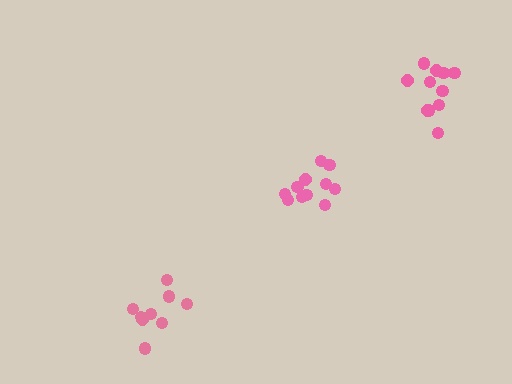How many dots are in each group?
Group 1: 11 dots, Group 2: 9 dots, Group 3: 11 dots (31 total).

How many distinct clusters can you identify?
There are 3 distinct clusters.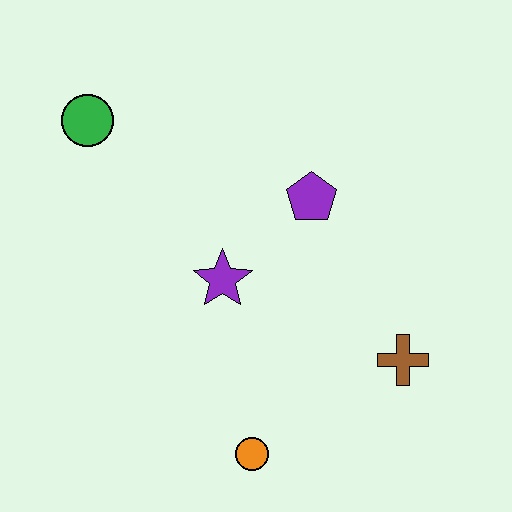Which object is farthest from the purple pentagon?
The orange circle is farthest from the purple pentagon.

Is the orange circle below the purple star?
Yes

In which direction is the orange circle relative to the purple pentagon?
The orange circle is below the purple pentagon.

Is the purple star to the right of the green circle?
Yes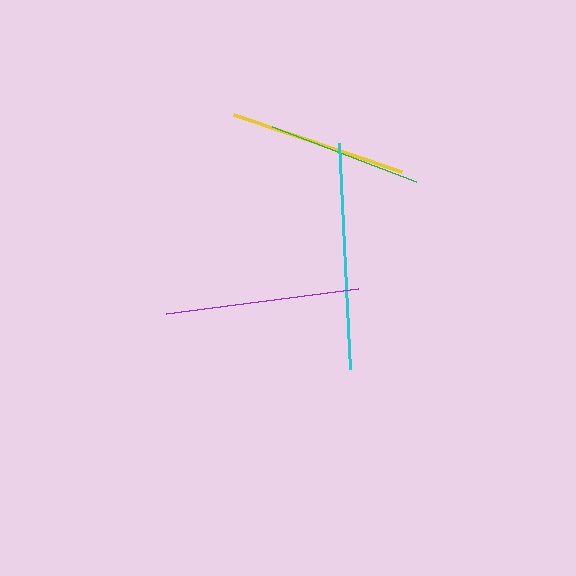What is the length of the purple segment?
The purple segment is approximately 193 pixels long.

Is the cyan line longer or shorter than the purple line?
The cyan line is longer than the purple line.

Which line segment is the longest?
The cyan line is the longest at approximately 226 pixels.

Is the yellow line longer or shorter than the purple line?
The purple line is longer than the yellow line.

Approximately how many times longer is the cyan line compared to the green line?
The cyan line is approximately 1.5 times the length of the green line.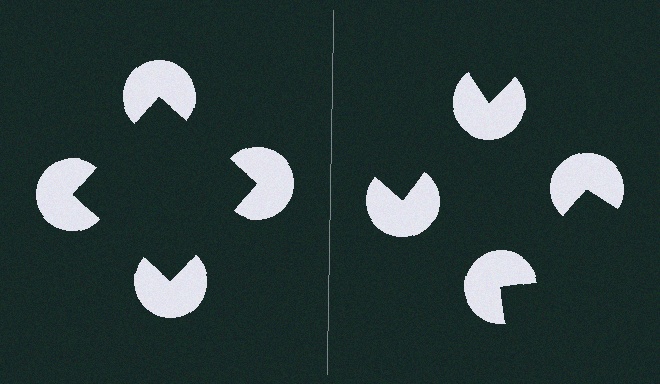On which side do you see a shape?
An illusory square appears on the left side. On the right side the wedge cuts are rotated, so no coherent shape forms.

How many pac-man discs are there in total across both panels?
8 — 4 on each side.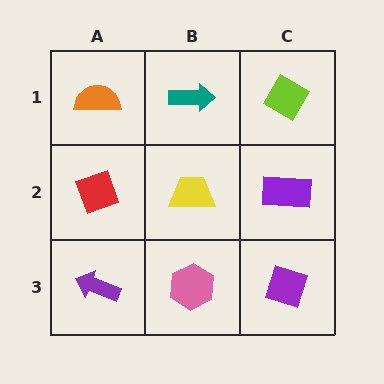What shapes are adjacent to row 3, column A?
A red diamond (row 2, column A), a pink hexagon (row 3, column B).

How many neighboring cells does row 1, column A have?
2.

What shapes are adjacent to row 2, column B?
A teal arrow (row 1, column B), a pink hexagon (row 3, column B), a red diamond (row 2, column A), a purple rectangle (row 2, column C).